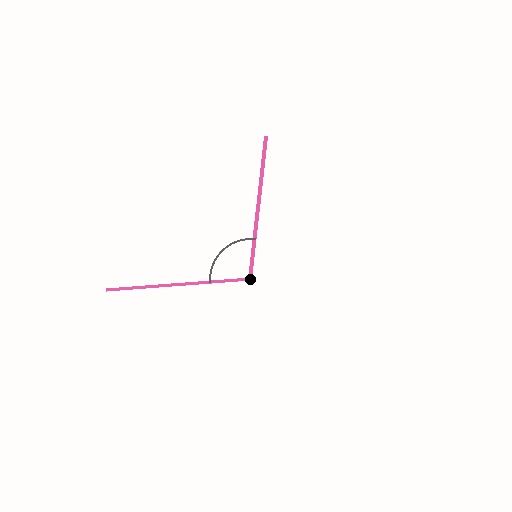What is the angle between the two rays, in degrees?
Approximately 100 degrees.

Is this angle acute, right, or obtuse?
It is obtuse.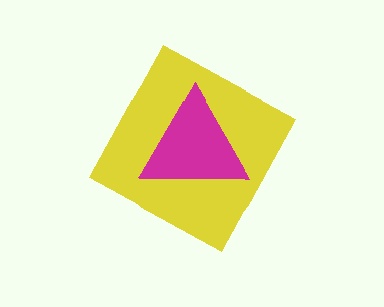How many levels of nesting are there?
2.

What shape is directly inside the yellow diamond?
The magenta triangle.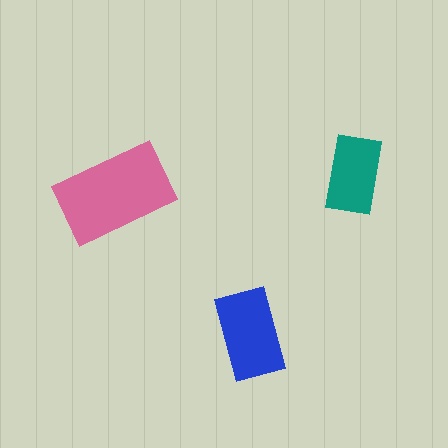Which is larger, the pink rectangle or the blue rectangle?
The pink one.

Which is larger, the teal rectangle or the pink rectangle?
The pink one.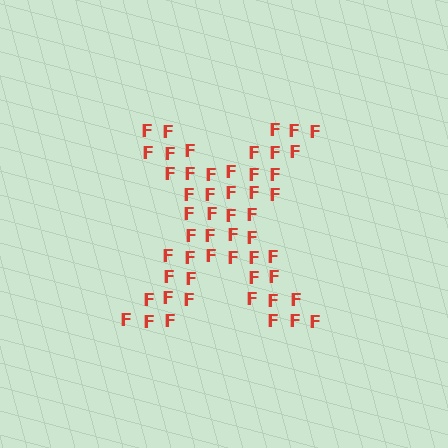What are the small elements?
The small elements are letter F's.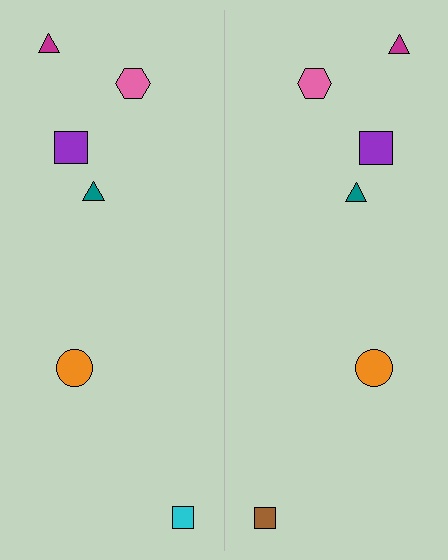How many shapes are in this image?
There are 12 shapes in this image.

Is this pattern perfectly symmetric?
No, the pattern is not perfectly symmetric. The brown square on the right side breaks the symmetry — its mirror counterpart is cyan.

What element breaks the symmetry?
The brown square on the right side breaks the symmetry — its mirror counterpart is cyan.